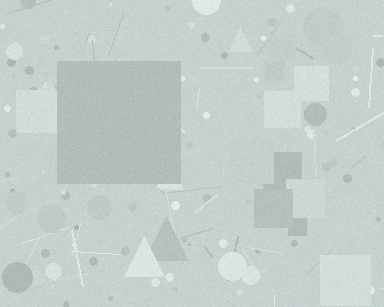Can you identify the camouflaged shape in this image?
The camouflaged shape is a square.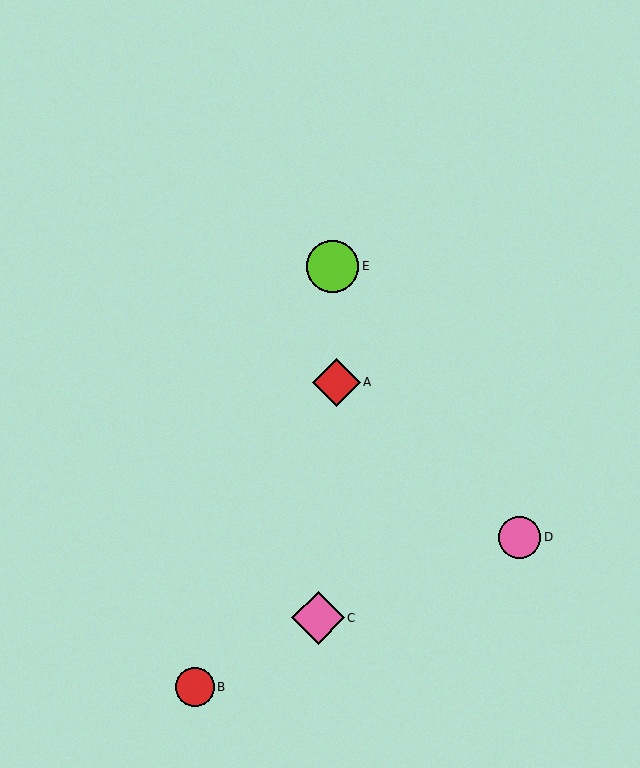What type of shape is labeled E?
Shape E is a lime circle.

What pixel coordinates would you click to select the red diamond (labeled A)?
Click at (336, 382) to select the red diamond A.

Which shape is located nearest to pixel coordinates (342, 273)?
The lime circle (labeled E) at (333, 266) is nearest to that location.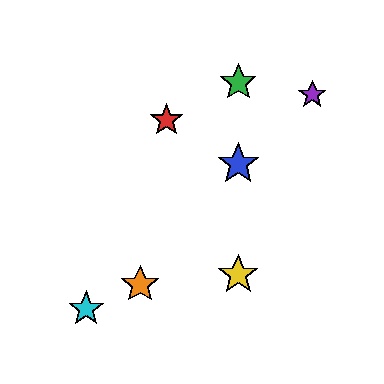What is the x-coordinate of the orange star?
The orange star is at x≈140.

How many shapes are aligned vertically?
3 shapes (the blue star, the green star, the yellow star) are aligned vertically.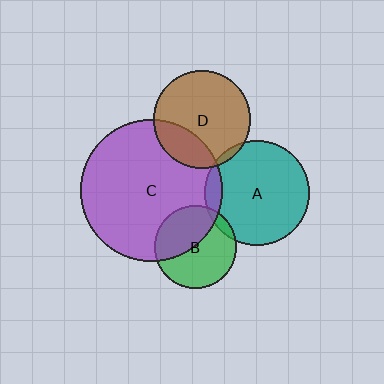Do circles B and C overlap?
Yes.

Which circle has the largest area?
Circle C (purple).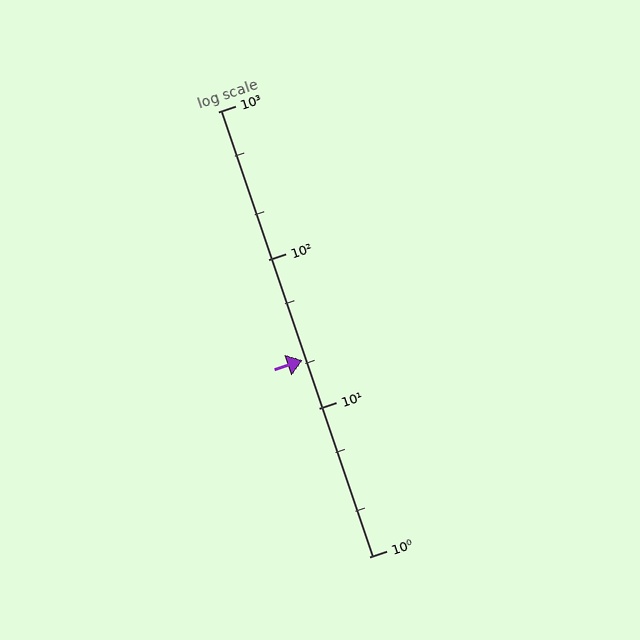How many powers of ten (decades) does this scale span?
The scale spans 3 decades, from 1 to 1000.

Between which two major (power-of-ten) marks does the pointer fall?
The pointer is between 10 and 100.